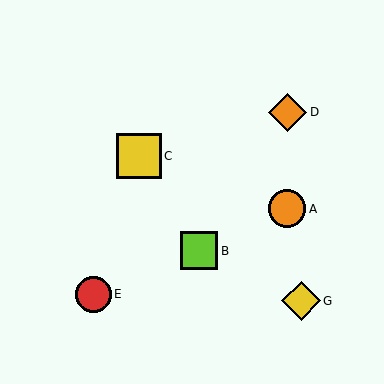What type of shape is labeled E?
Shape E is a red circle.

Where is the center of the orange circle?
The center of the orange circle is at (287, 209).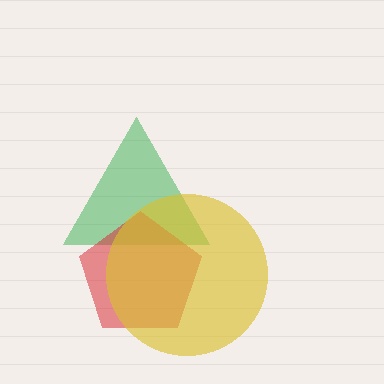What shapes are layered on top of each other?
The layered shapes are: a green triangle, a red pentagon, a yellow circle.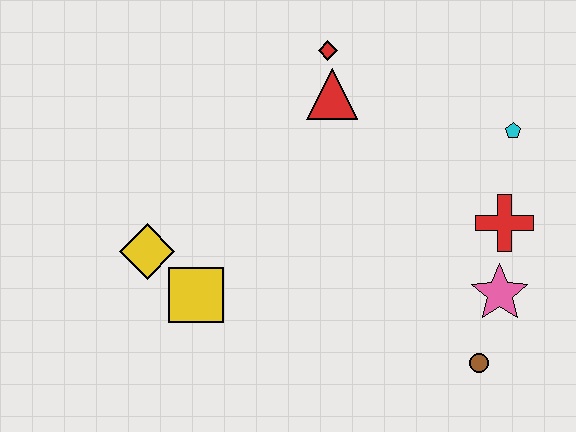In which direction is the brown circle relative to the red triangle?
The brown circle is below the red triangle.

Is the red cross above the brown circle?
Yes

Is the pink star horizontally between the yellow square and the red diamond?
No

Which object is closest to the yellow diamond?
The yellow square is closest to the yellow diamond.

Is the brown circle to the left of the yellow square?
No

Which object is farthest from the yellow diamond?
The cyan pentagon is farthest from the yellow diamond.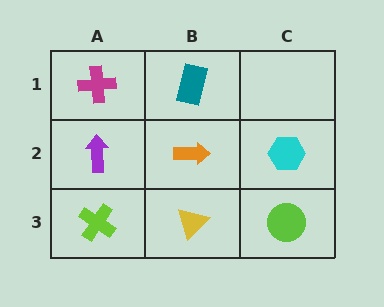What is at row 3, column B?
A yellow triangle.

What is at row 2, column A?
A purple arrow.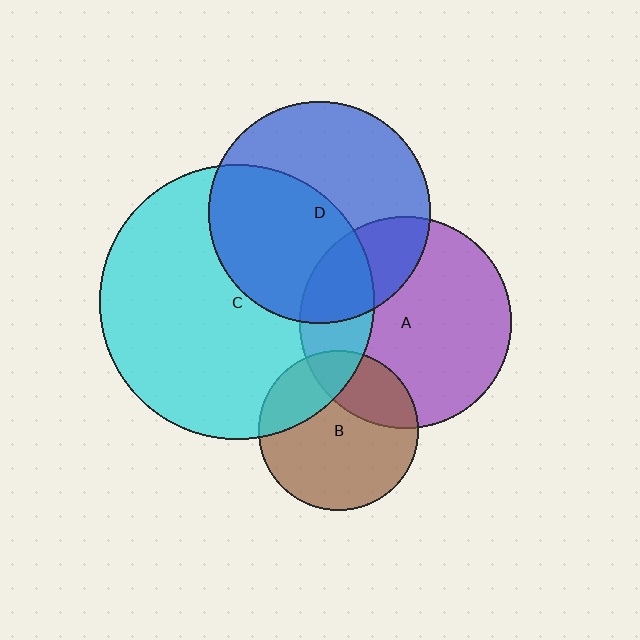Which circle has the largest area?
Circle C (cyan).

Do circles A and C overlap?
Yes.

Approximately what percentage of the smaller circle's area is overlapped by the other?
Approximately 25%.